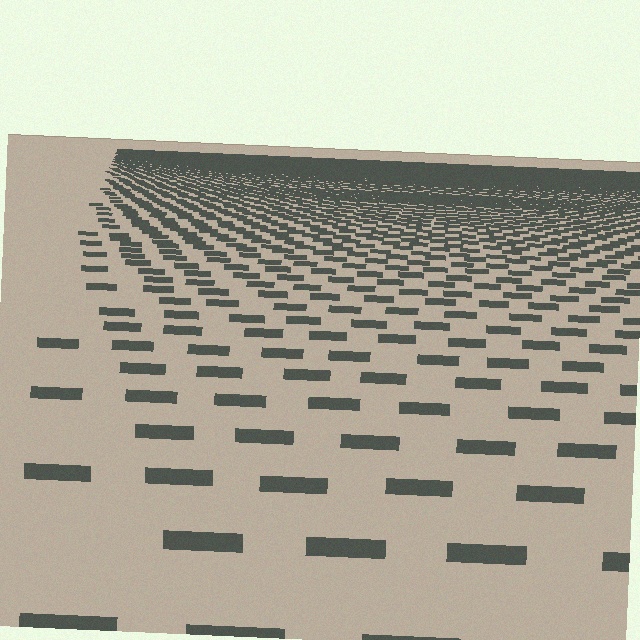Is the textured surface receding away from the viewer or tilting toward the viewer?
The surface is receding away from the viewer. Texture elements get smaller and denser toward the top.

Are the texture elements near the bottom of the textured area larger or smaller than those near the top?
Larger. Near the bottom, elements are closer to the viewer and appear at a bigger on-screen size.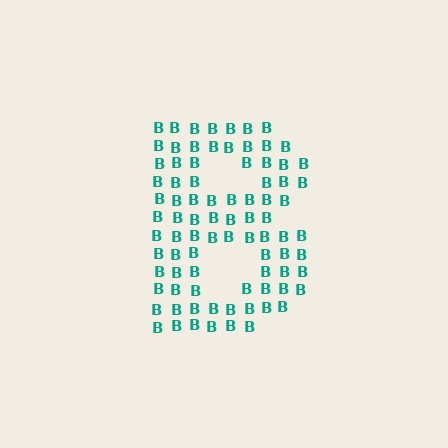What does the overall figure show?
The overall figure shows the letter B.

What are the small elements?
The small elements are letter B's.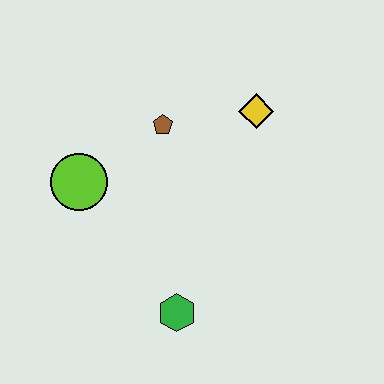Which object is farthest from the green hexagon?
The yellow diamond is farthest from the green hexagon.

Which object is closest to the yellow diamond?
The brown pentagon is closest to the yellow diamond.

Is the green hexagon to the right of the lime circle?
Yes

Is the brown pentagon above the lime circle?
Yes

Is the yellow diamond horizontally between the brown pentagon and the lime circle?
No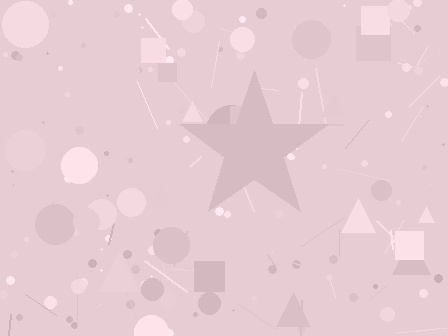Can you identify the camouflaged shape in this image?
The camouflaged shape is a star.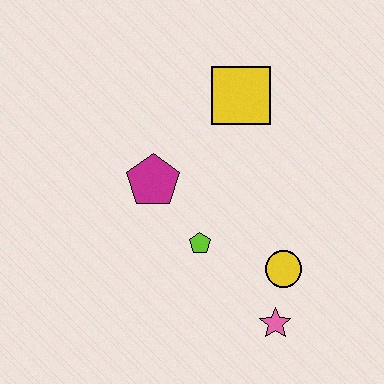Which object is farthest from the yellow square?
The pink star is farthest from the yellow square.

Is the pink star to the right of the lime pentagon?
Yes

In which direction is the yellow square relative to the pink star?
The yellow square is above the pink star.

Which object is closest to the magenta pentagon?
The lime pentagon is closest to the magenta pentagon.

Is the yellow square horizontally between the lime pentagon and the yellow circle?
Yes